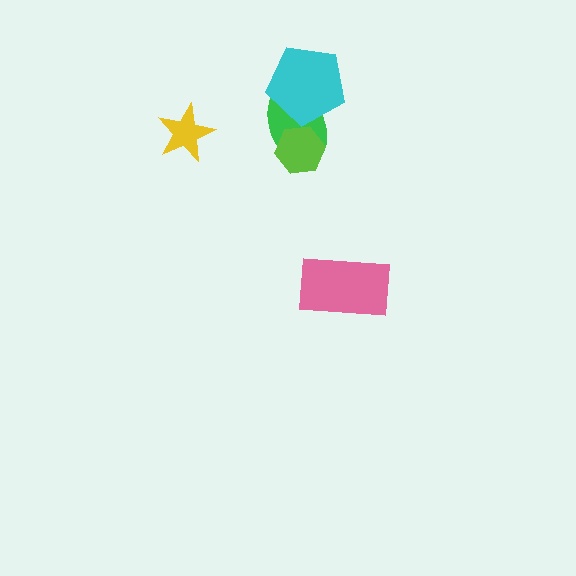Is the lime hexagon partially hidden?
No, no other shape covers it.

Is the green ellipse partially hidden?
Yes, it is partially covered by another shape.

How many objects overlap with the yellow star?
0 objects overlap with the yellow star.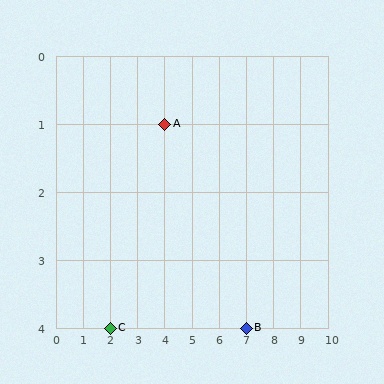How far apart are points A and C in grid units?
Points A and C are 2 columns and 3 rows apart (about 3.6 grid units diagonally).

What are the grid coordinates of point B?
Point B is at grid coordinates (7, 4).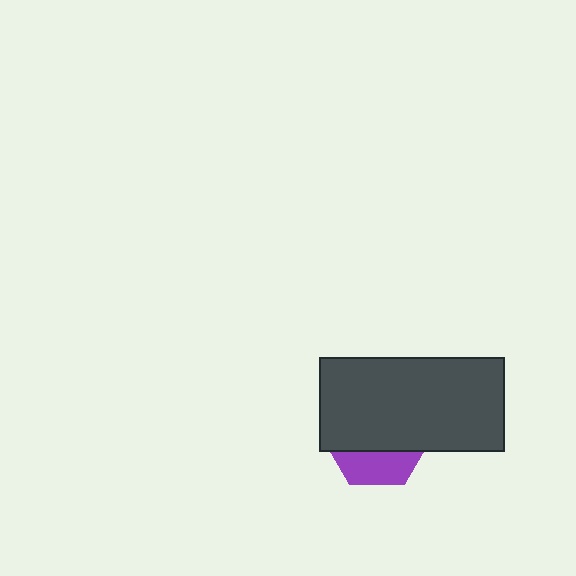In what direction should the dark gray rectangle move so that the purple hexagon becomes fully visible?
The dark gray rectangle should move up. That is the shortest direction to clear the overlap and leave the purple hexagon fully visible.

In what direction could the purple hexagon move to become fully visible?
The purple hexagon could move down. That would shift it out from behind the dark gray rectangle entirely.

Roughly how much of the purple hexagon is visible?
A small part of it is visible (roughly 31%).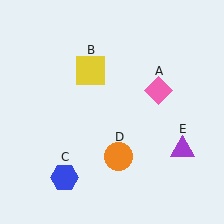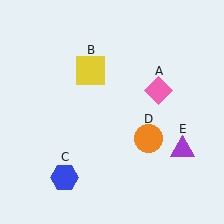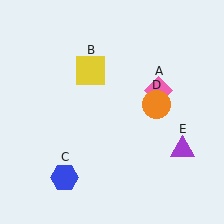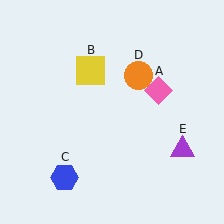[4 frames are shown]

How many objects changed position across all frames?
1 object changed position: orange circle (object D).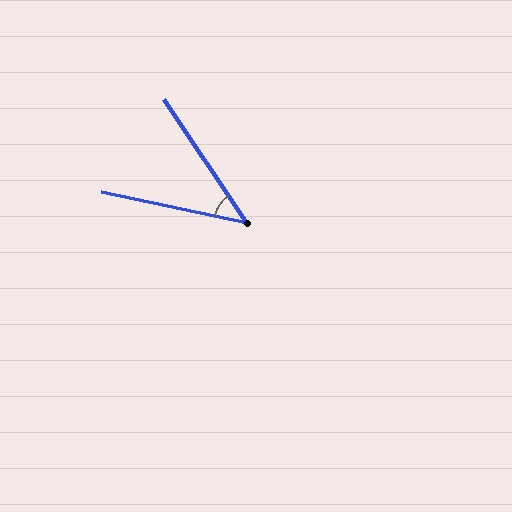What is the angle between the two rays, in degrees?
Approximately 44 degrees.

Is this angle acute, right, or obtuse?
It is acute.